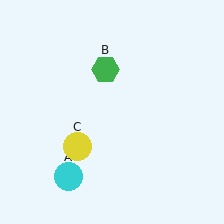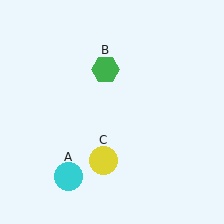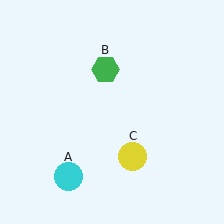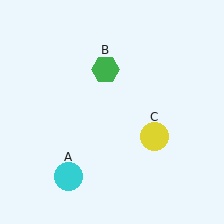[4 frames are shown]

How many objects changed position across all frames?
1 object changed position: yellow circle (object C).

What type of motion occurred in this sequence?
The yellow circle (object C) rotated counterclockwise around the center of the scene.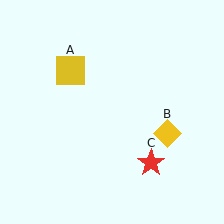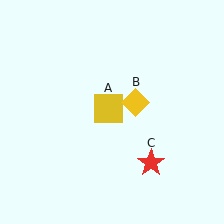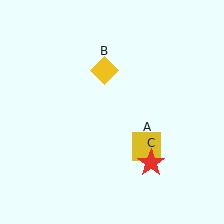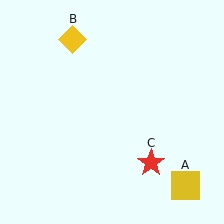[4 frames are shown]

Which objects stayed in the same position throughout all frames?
Red star (object C) remained stationary.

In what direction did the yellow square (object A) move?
The yellow square (object A) moved down and to the right.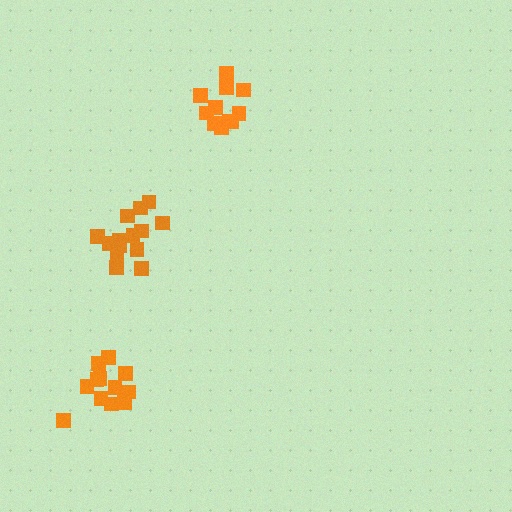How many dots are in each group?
Group 1: 14 dots, Group 2: 11 dots, Group 3: 12 dots (37 total).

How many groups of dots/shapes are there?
There are 3 groups.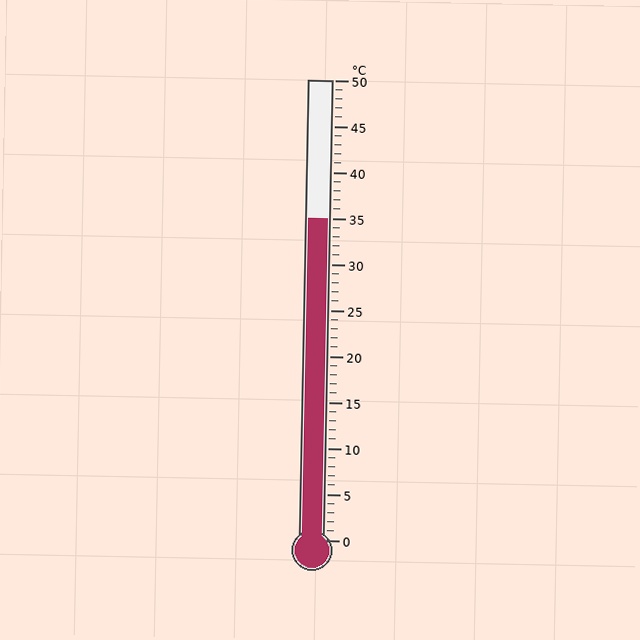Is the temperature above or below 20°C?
The temperature is above 20°C.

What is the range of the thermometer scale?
The thermometer scale ranges from 0°C to 50°C.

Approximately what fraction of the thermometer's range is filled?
The thermometer is filled to approximately 70% of its range.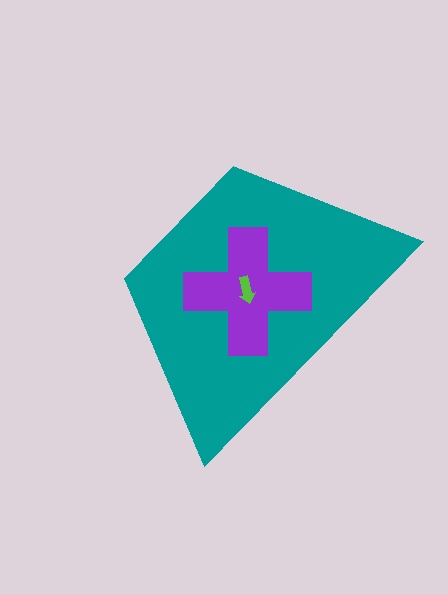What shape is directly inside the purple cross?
The lime arrow.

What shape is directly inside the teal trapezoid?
The purple cross.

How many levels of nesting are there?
3.